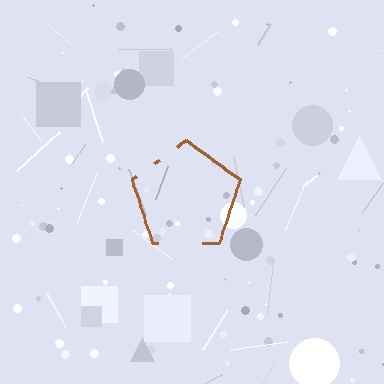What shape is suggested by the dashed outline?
The dashed outline suggests a pentagon.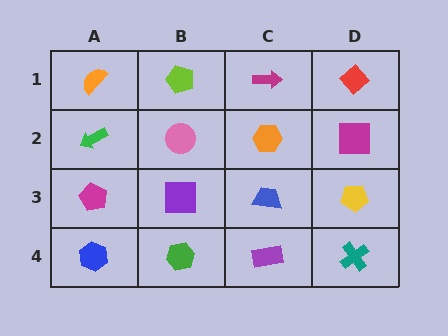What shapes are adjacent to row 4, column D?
A yellow pentagon (row 3, column D), a purple rectangle (row 4, column C).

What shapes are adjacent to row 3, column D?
A magenta square (row 2, column D), a teal cross (row 4, column D), a blue trapezoid (row 3, column C).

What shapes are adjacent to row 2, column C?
A magenta arrow (row 1, column C), a blue trapezoid (row 3, column C), a pink circle (row 2, column B), a magenta square (row 2, column D).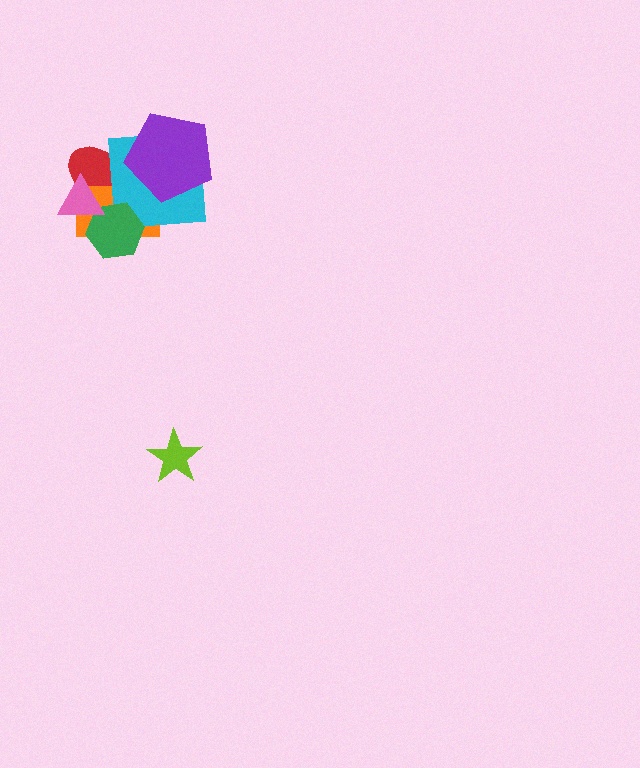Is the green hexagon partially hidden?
Yes, it is partially covered by another shape.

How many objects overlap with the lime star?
0 objects overlap with the lime star.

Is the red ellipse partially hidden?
Yes, it is partially covered by another shape.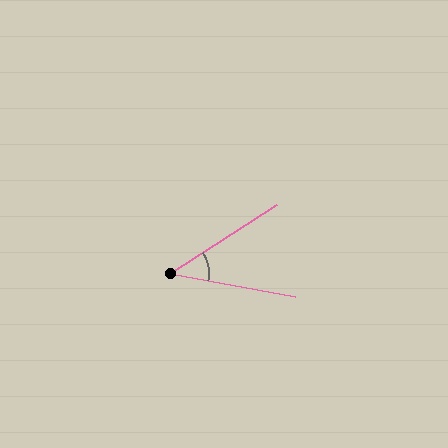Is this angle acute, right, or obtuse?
It is acute.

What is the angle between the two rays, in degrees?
Approximately 43 degrees.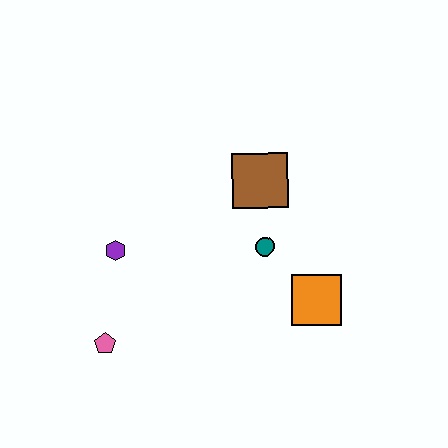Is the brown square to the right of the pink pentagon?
Yes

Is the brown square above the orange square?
Yes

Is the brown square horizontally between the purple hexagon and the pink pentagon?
No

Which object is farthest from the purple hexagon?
The orange square is farthest from the purple hexagon.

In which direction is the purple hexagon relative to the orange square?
The purple hexagon is to the left of the orange square.